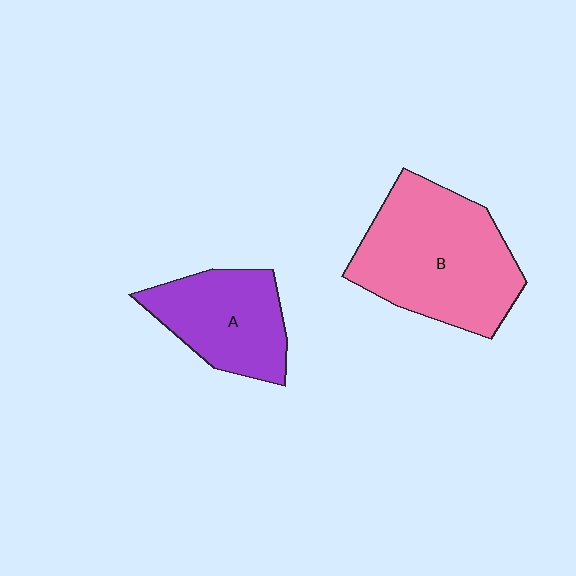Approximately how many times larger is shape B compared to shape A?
Approximately 1.6 times.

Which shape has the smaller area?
Shape A (purple).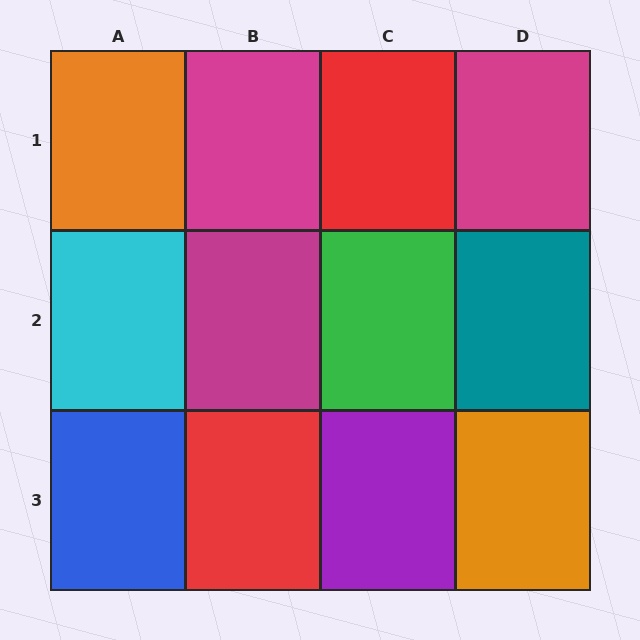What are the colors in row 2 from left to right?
Cyan, magenta, green, teal.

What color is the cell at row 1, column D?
Magenta.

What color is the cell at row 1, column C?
Red.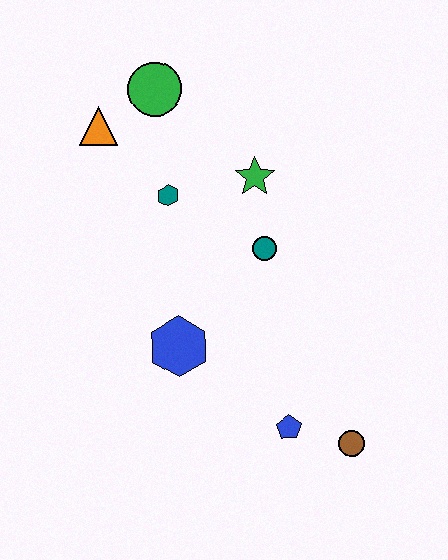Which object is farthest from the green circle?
The brown circle is farthest from the green circle.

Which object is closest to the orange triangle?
The green circle is closest to the orange triangle.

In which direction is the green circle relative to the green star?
The green circle is to the left of the green star.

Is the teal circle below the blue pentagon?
No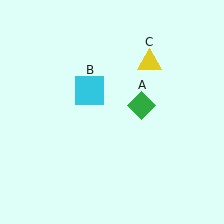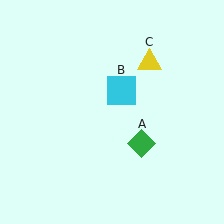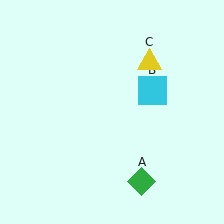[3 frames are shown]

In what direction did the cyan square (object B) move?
The cyan square (object B) moved right.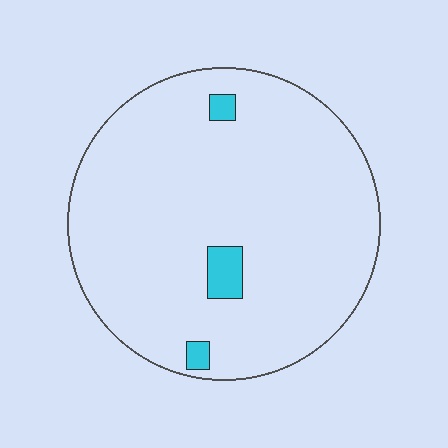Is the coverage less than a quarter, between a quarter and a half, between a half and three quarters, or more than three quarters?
Less than a quarter.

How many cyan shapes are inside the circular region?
3.